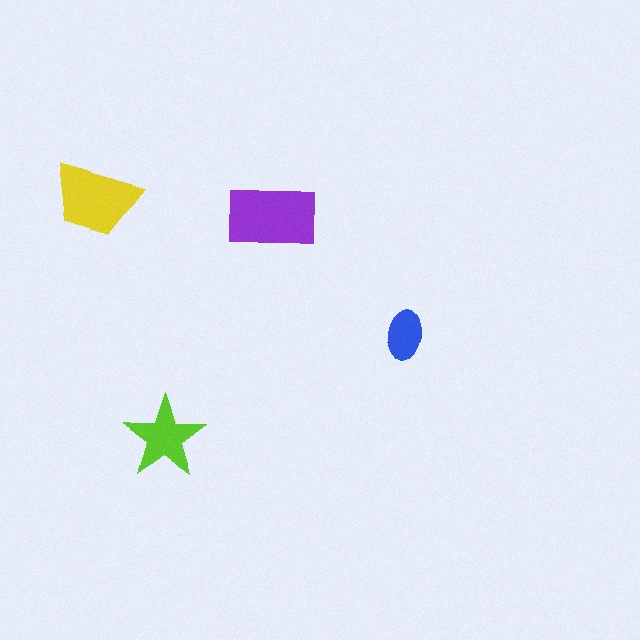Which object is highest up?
The yellow trapezoid is topmost.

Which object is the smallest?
The blue ellipse.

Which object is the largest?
The purple rectangle.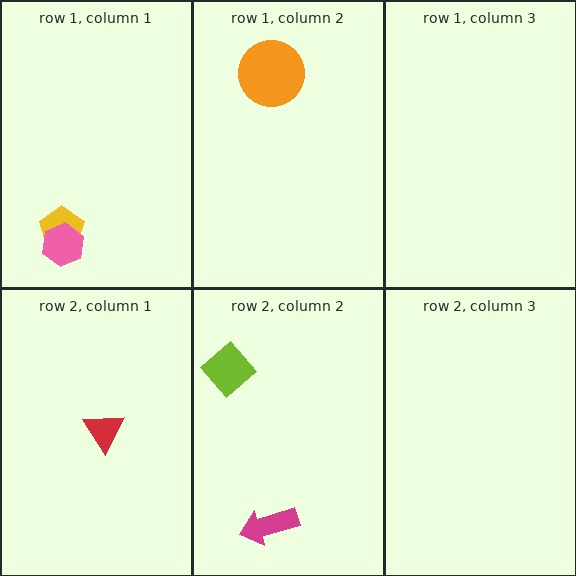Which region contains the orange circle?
The row 1, column 2 region.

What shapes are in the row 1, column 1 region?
The yellow pentagon, the pink hexagon.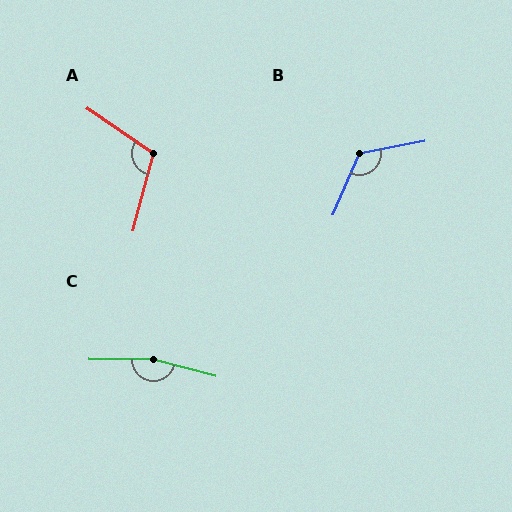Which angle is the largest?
C, at approximately 165 degrees.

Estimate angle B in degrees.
Approximately 124 degrees.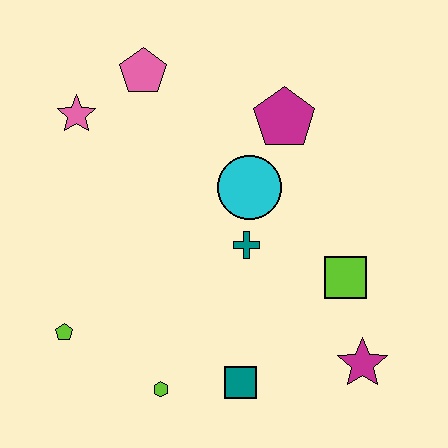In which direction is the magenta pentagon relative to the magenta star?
The magenta pentagon is above the magenta star.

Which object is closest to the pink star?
The pink pentagon is closest to the pink star.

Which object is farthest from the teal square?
The pink pentagon is farthest from the teal square.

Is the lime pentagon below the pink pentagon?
Yes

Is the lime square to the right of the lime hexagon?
Yes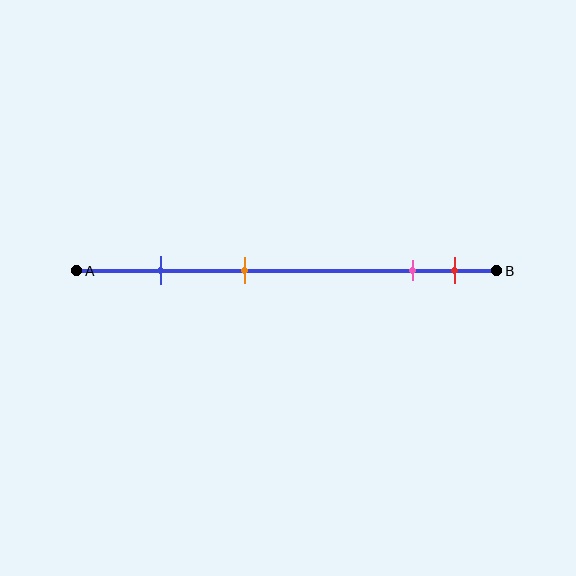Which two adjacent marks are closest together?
The pink and red marks are the closest adjacent pair.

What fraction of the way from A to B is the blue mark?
The blue mark is approximately 20% (0.2) of the way from A to B.